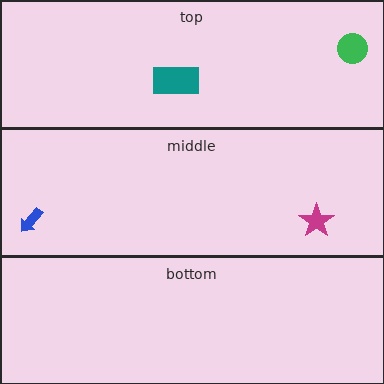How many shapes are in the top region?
2.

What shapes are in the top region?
The green circle, the teal rectangle.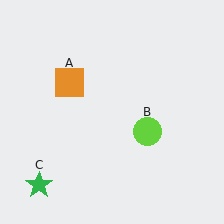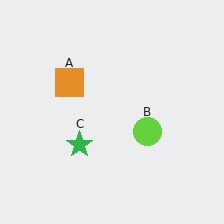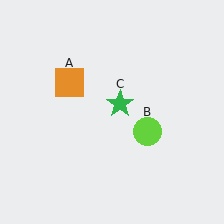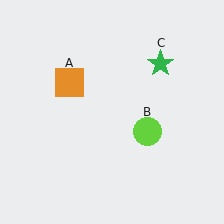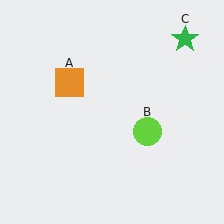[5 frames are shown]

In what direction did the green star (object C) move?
The green star (object C) moved up and to the right.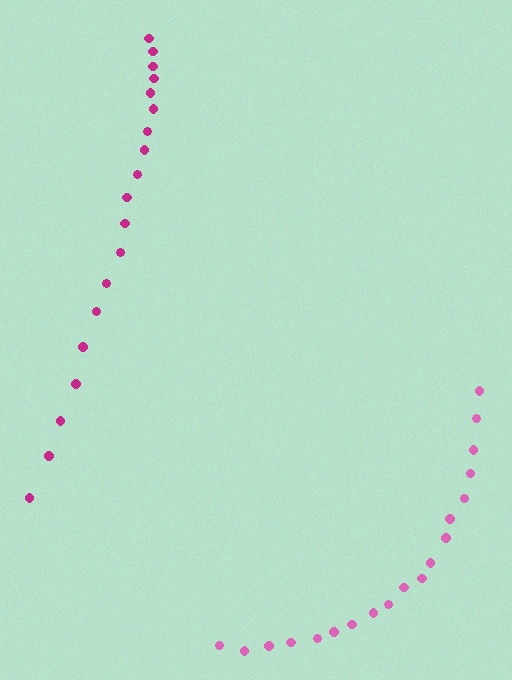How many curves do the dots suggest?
There are 2 distinct paths.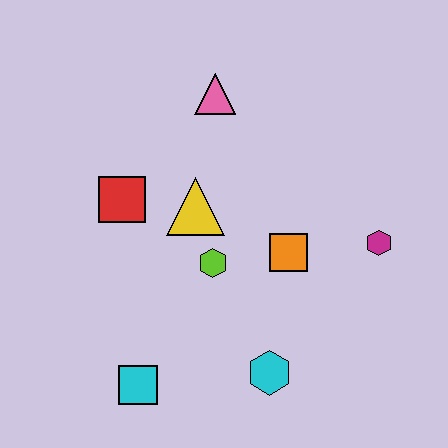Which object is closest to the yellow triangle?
The lime hexagon is closest to the yellow triangle.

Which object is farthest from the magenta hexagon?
The cyan square is farthest from the magenta hexagon.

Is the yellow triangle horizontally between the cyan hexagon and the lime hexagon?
No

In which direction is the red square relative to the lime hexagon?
The red square is to the left of the lime hexagon.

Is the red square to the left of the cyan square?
Yes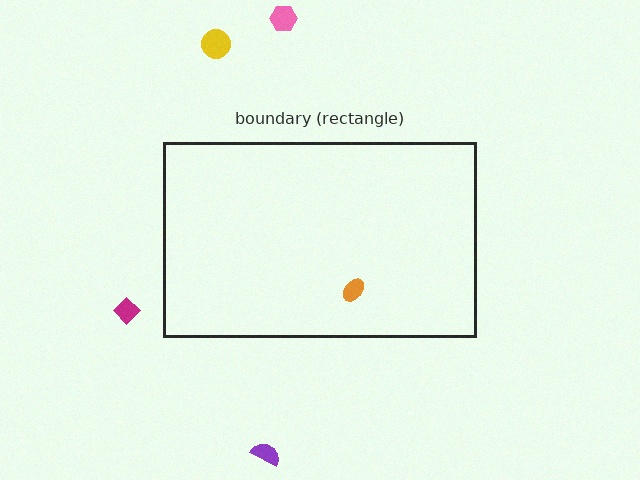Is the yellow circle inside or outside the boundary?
Outside.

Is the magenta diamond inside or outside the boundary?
Outside.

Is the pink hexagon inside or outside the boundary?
Outside.